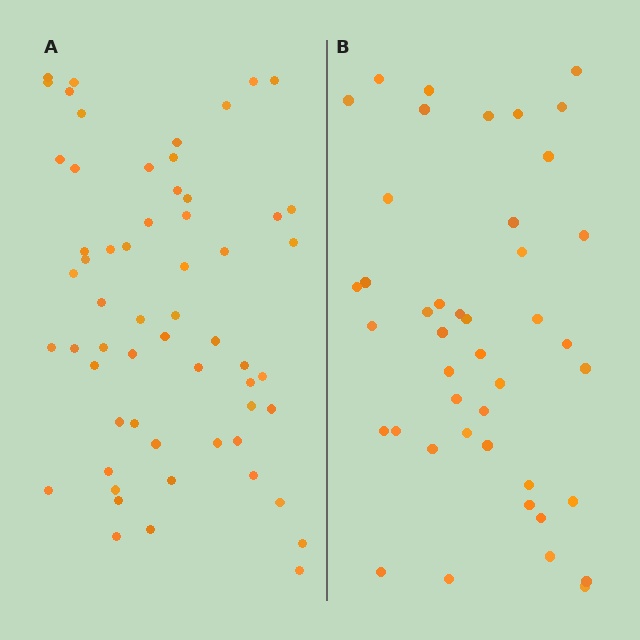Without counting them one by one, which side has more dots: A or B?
Region A (the left region) has more dots.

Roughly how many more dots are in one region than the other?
Region A has approximately 15 more dots than region B.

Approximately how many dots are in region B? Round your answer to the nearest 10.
About 40 dots. (The exact count is 43, which rounds to 40.)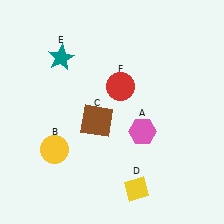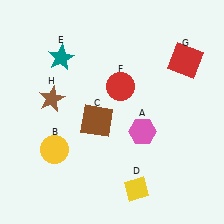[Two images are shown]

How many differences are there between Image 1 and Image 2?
There are 2 differences between the two images.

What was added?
A red square (G), a brown star (H) were added in Image 2.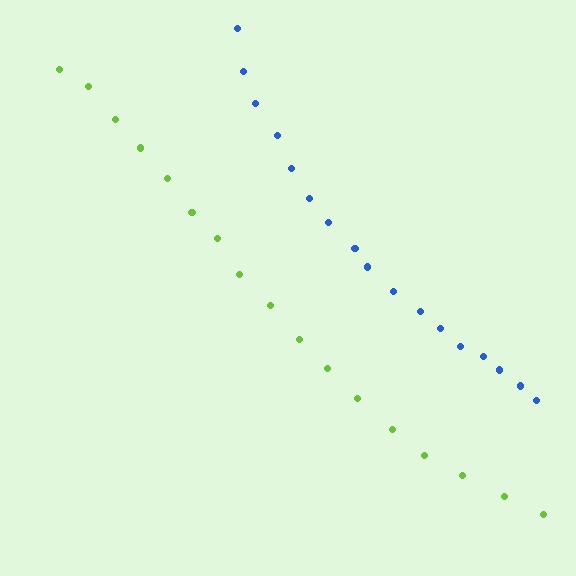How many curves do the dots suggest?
There are 2 distinct paths.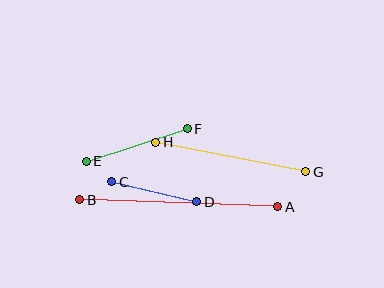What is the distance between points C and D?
The distance is approximately 88 pixels.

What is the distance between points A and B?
The distance is approximately 198 pixels.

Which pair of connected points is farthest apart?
Points A and B are farthest apart.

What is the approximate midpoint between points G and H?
The midpoint is at approximately (231, 157) pixels.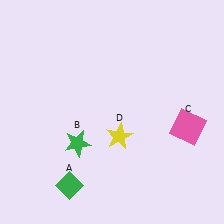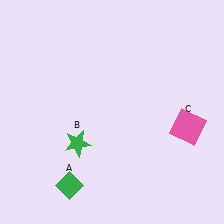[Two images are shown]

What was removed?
The yellow star (D) was removed in Image 2.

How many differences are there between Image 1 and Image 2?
There is 1 difference between the two images.